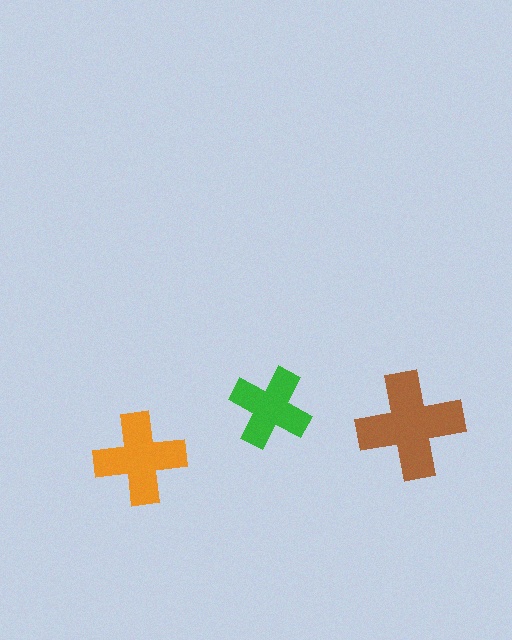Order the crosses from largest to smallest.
the brown one, the orange one, the green one.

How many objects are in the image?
There are 3 objects in the image.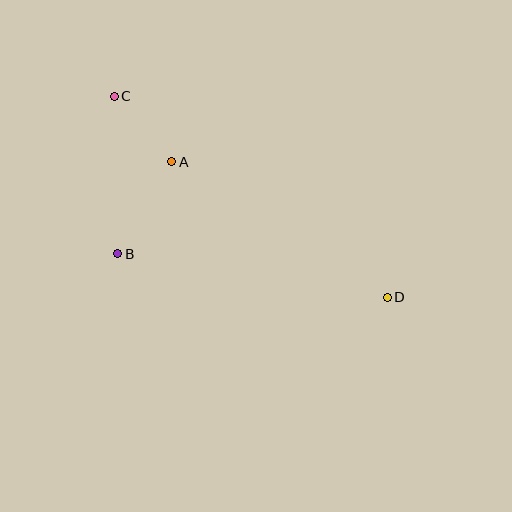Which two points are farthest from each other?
Points C and D are farthest from each other.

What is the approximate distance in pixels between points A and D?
The distance between A and D is approximately 255 pixels.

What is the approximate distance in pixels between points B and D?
The distance between B and D is approximately 273 pixels.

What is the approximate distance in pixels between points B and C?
The distance between B and C is approximately 157 pixels.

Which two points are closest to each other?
Points A and C are closest to each other.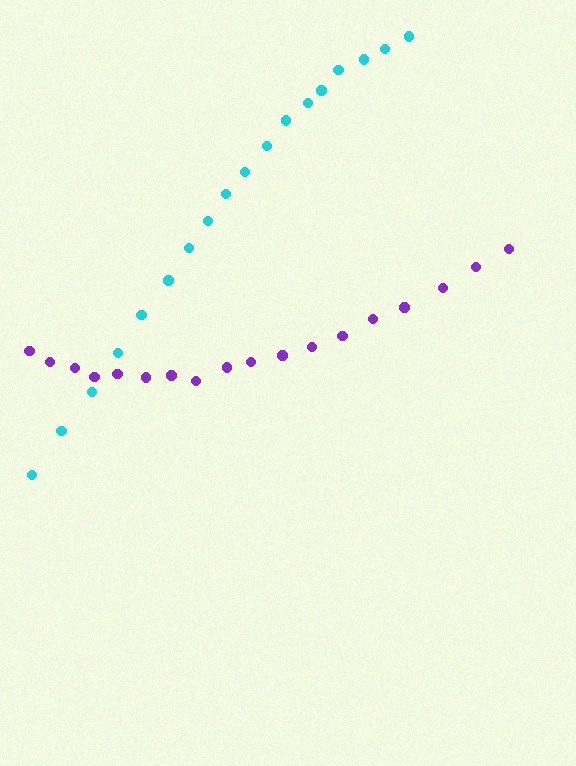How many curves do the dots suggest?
There are 2 distinct paths.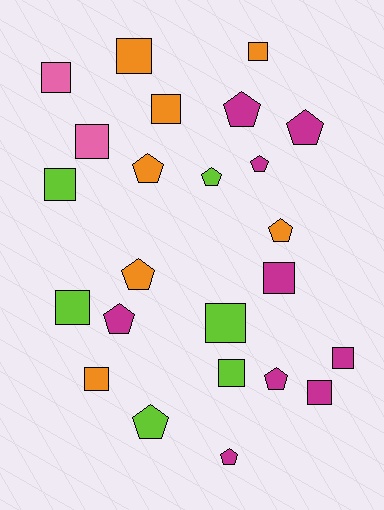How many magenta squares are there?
There are 3 magenta squares.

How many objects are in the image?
There are 24 objects.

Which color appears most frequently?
Magenta, with 9 objects.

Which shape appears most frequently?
Square, with 13 objects.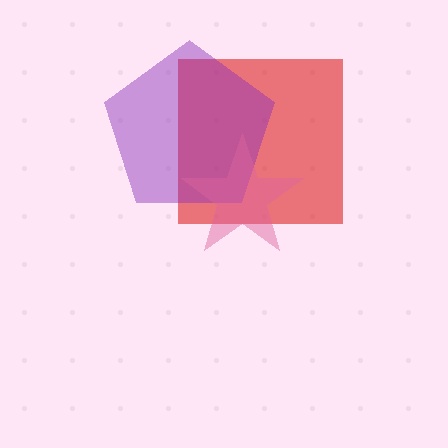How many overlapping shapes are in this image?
There are 3 overlapping shapes in the image.